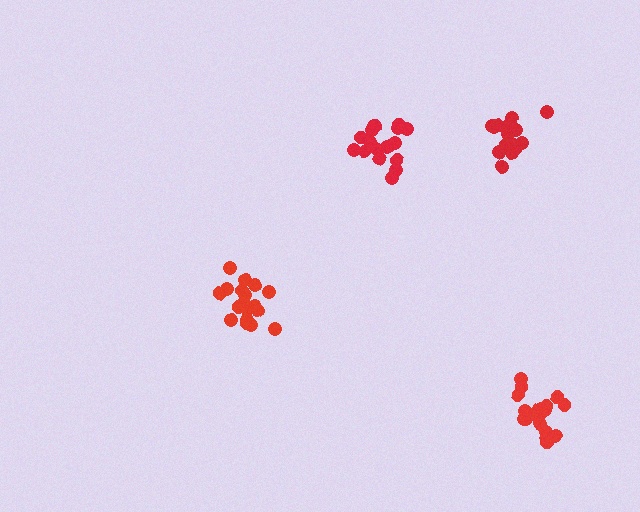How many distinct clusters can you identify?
There are 4 distinct clusters.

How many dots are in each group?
Group 1: 18 dots, Group 2: 19 dots, Group 3: 15 dots, Group 4: 19 dots (71 total).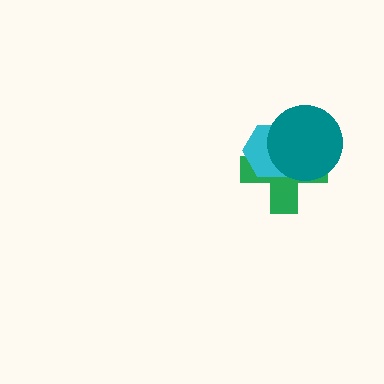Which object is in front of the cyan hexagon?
The teal circle is in front of the cyan hexagon.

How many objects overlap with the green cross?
2 objects overlap with the green cross.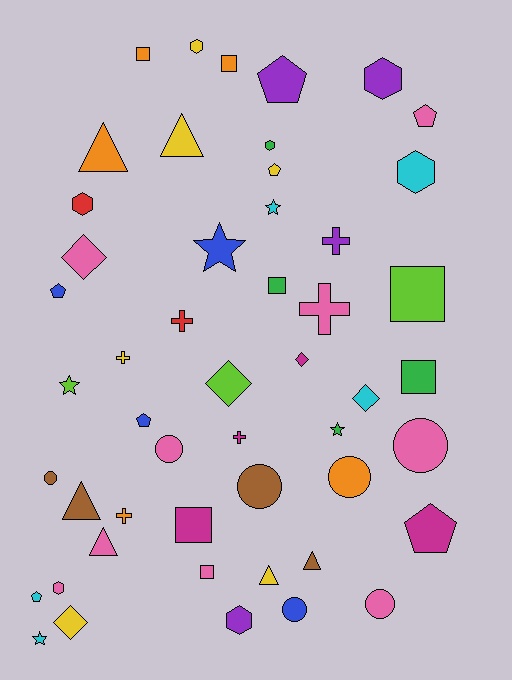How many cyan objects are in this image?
There are 5 cyan objects.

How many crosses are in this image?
There are 6 crosses.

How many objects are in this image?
There are 50 objects.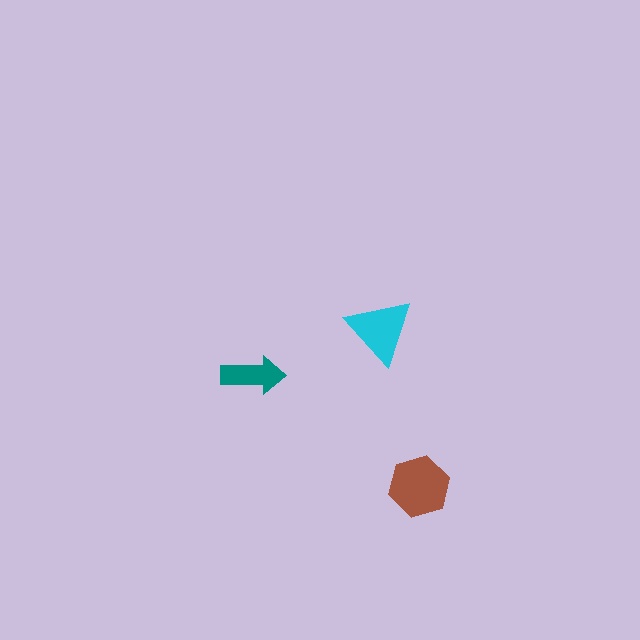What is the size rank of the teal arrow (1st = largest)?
3rd.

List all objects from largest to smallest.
The brown hexagon, the cyan triangle, the teal arrow.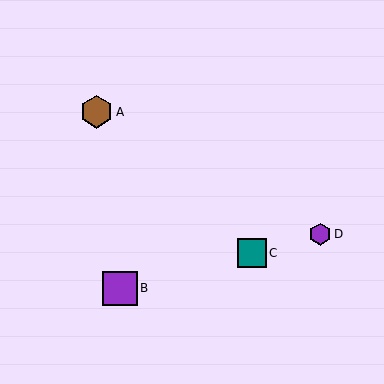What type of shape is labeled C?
Shape C is a teal square.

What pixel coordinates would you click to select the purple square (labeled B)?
Click at (120, 288) to select the purple square B.